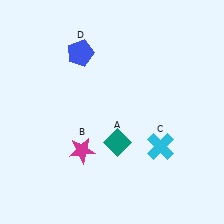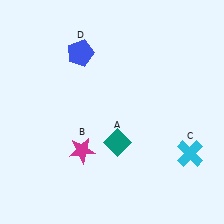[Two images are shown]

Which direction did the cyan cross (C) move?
The cyan cross (C) moved right.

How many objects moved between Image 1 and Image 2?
1 object moved between the two images.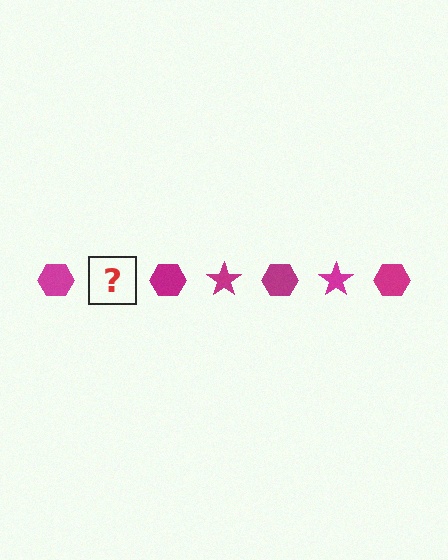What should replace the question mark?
The question mark should be replaced with a magenta star.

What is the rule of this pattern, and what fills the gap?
The rule is that the pattern cycles through hexagon, star shapes in magenta. The gap should be filled with a magenta star.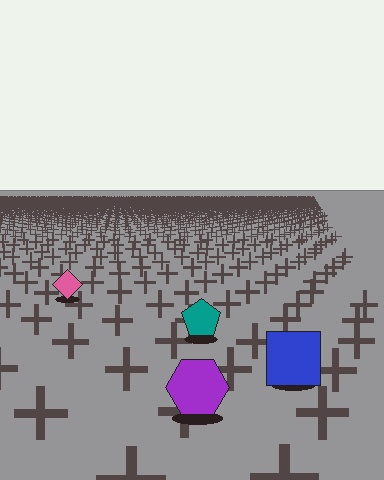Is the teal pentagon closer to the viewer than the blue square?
No. The blue square is closer — you can tell from the texture gradient: the ground texture is coarser near it.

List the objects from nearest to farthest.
From nearest to farthest: the purple hexagon, the blue square, the teal pentagon, the pink diamond.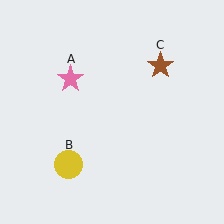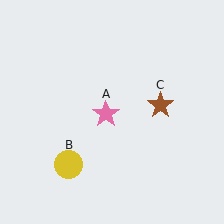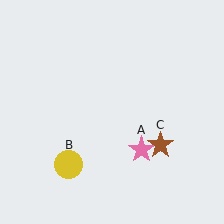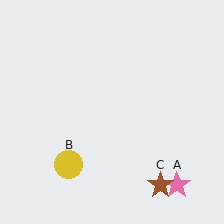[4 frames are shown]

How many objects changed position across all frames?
2 objects changed position: pink star (object A), brown star (object C).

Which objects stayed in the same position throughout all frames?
Yellow circle (object B) remained stationary.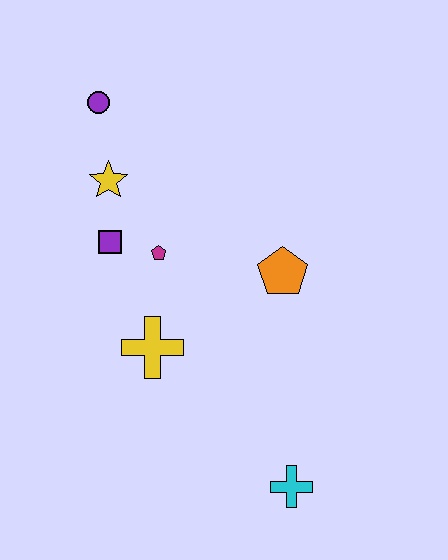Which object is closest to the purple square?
The magenta pentagon is closest to the purple square.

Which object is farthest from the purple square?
The cyan cross is farthest from the purple square.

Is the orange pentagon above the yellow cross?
Yes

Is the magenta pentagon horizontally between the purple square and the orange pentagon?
Yes